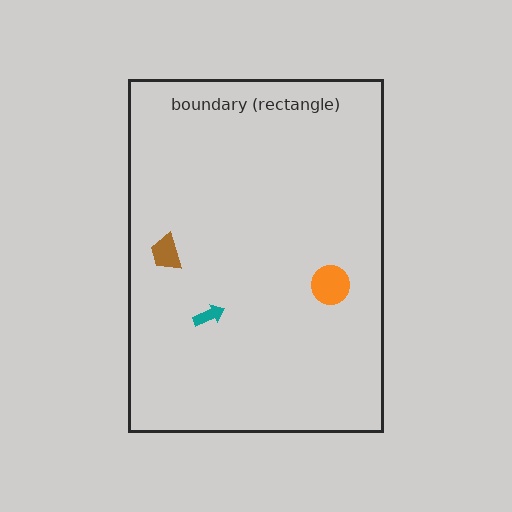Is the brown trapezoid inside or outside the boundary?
Inside.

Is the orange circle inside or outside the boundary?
Inside.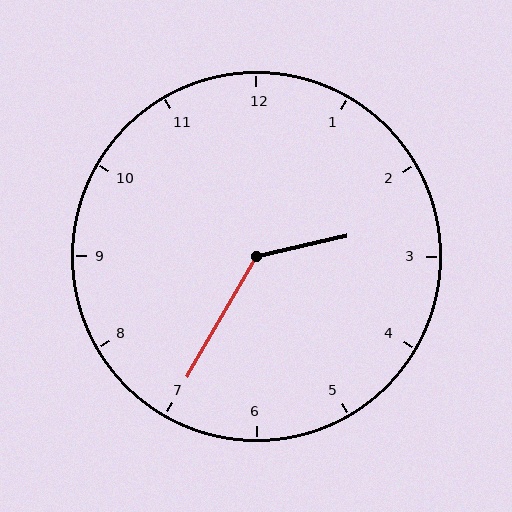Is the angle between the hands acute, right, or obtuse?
It is obtuse.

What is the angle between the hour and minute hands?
Approximately 132 degrees.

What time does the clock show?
2:35.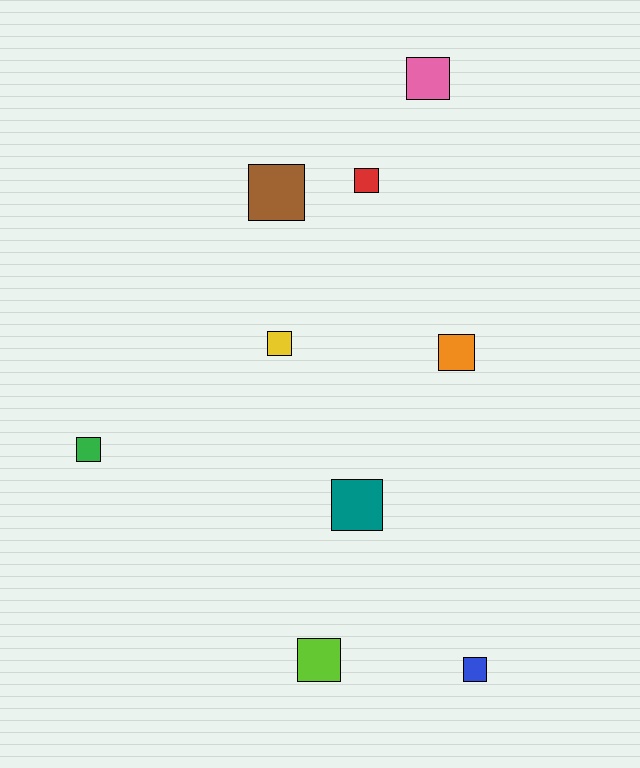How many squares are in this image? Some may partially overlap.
There are 9 squares.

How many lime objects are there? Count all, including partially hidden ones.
There is 1 lime object.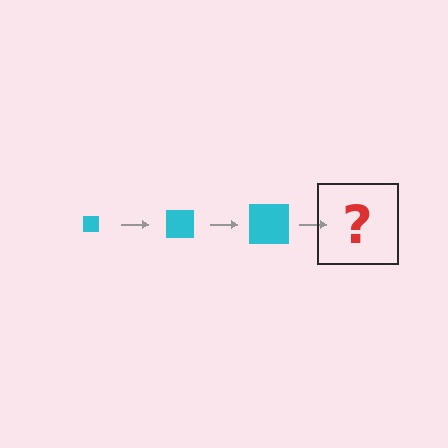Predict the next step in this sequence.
The next step is a cyan square, larger than the previous one.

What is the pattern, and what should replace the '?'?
The pattern is that the square gets progressively larger each step. The '?' should be a cyan square, larger than the previous one.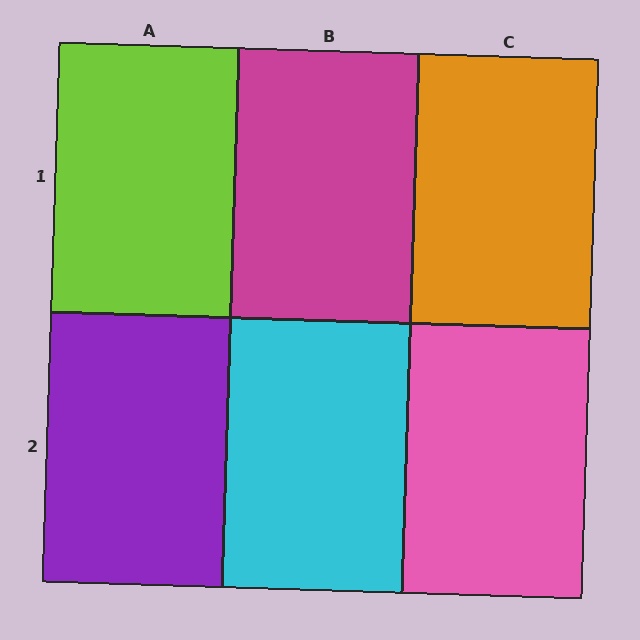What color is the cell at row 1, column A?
Lime.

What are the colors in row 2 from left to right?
Purple, cyan, pink.